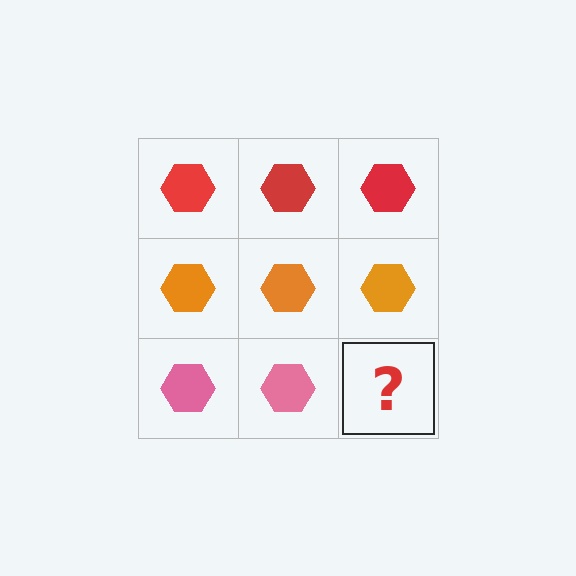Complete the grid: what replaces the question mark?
The question mark should be replaced with a pink hexagon.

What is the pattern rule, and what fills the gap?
The rule is that each row has a consistent color. The gap should be filled with a pink hexagon.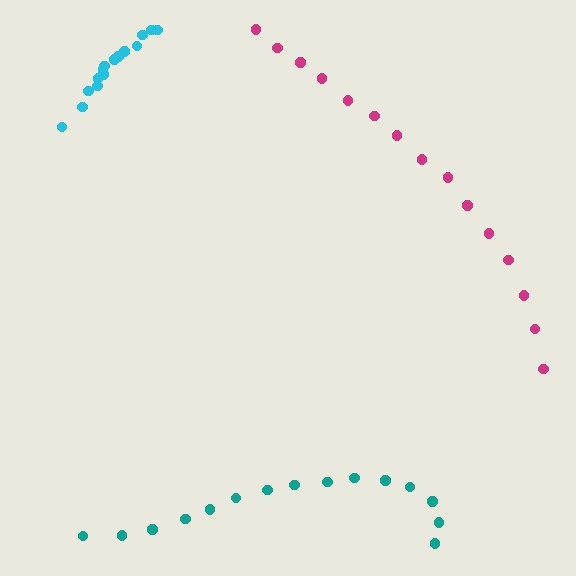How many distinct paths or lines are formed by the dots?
There are 3 distinct paths.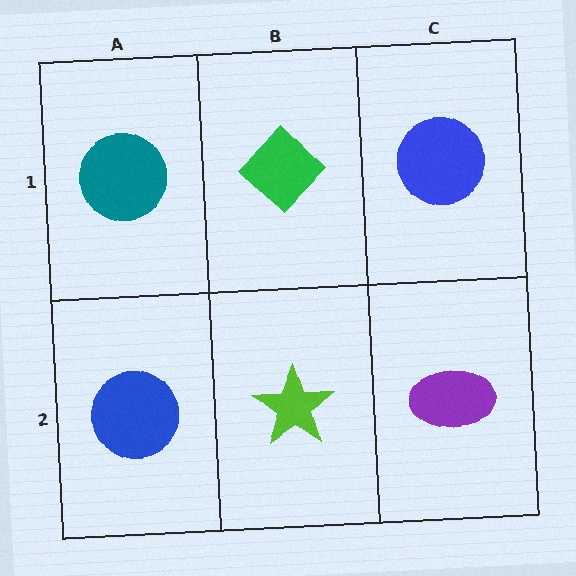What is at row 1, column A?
A teal circle.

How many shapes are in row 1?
3 shapes.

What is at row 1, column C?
A blue circle.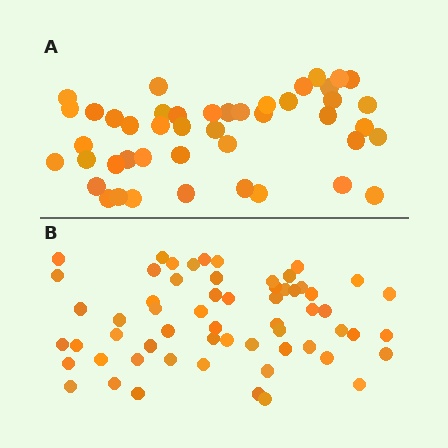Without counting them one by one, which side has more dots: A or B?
Region B (the bottom region) has more dots.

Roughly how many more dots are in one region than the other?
Region B has approximately 15 more dots than region A.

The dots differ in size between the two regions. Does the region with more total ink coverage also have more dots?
No. Region A has more total ink coverage because its dots are larger, but region B actually contains more individual dots. Total area can be misleading — the number of items is what matters here.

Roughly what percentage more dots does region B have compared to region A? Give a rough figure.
About 35% more.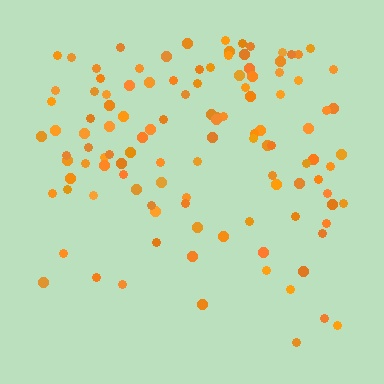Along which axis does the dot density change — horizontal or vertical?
Vertical.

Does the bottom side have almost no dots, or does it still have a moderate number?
Still a moderate number, just noticeably fewer than the top.